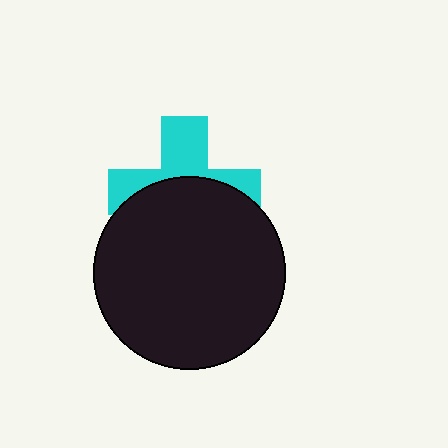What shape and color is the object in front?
The object in front is a black circle.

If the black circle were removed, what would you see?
You would see the complete cyan cross.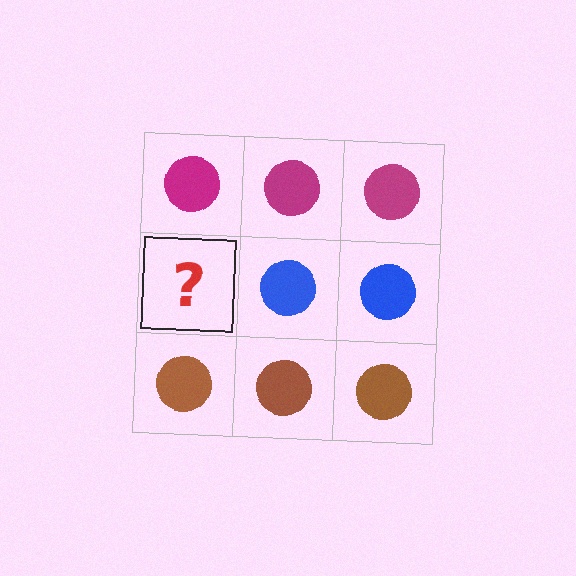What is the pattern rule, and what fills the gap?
The rule is that each row has a consistent color. The gap should be filled with a blue circle.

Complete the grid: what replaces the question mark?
The question mark should be replaced with a blue circle.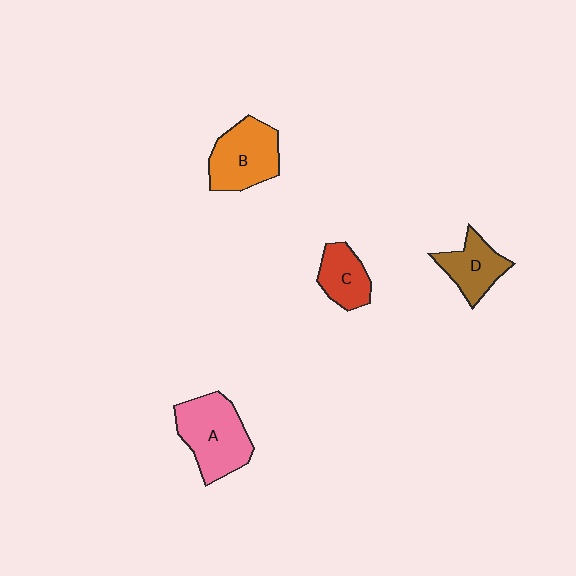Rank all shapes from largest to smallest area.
From largest to smallest: A (pink), B (orange), D (brown), C (red).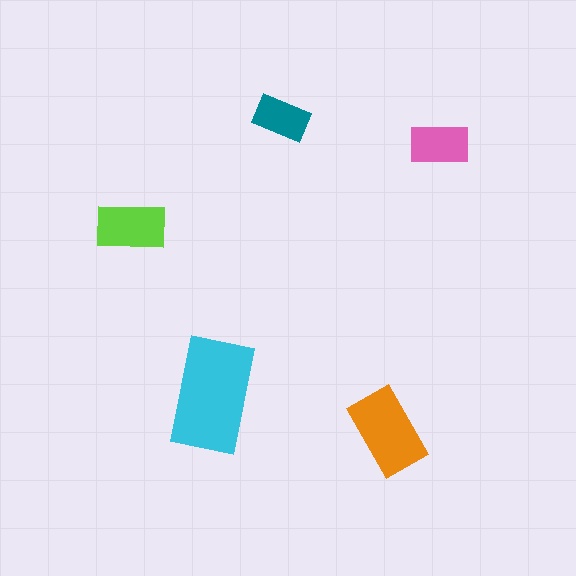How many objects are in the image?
There are 5 objects in the image.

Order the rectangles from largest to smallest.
the cyan one, the orange one, the lime one, the pink one, the teal one.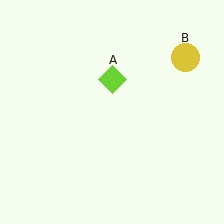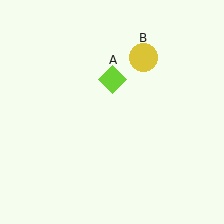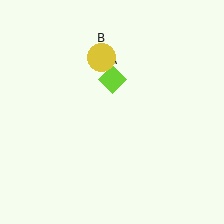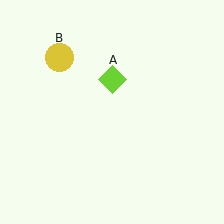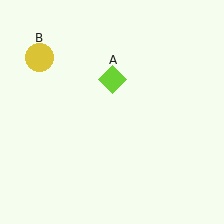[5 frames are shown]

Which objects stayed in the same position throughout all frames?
Lime diamond (object A) remained stationary.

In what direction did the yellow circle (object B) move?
The yellow circle (object B) moved left.